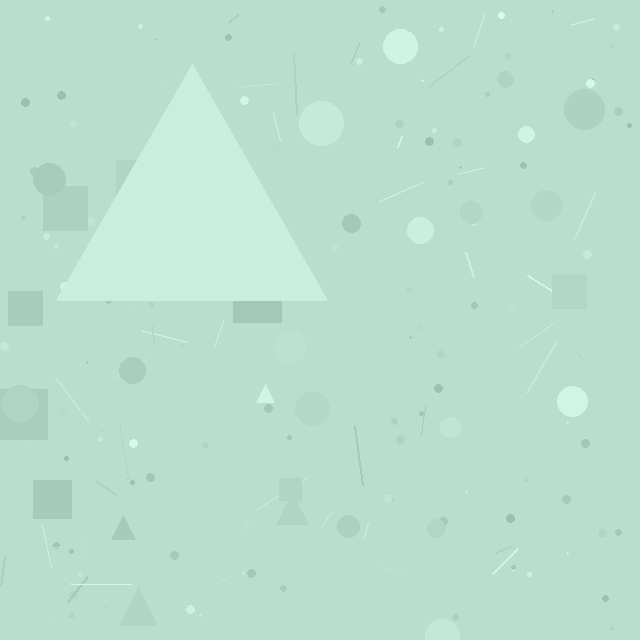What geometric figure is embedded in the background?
A triangle is embedded in the background.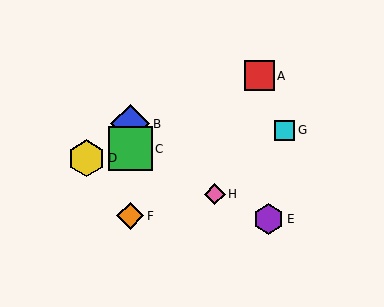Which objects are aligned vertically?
Objects B, C, F are aligned vertically.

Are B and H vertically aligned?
No, B is at x≈130 and H is at x≈215.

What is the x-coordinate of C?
Object C is at x≈130.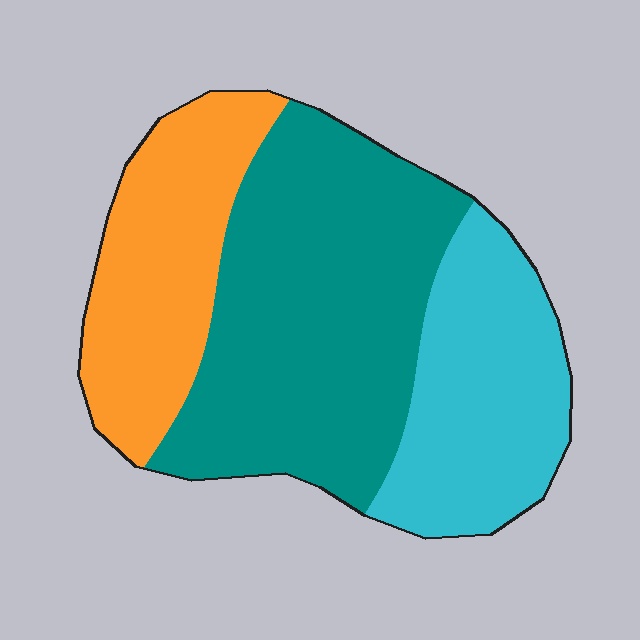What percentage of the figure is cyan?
Cyan takes up about one quarter (1/4) of the figure.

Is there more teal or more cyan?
Teal.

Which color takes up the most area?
Teal, at roughly 50%.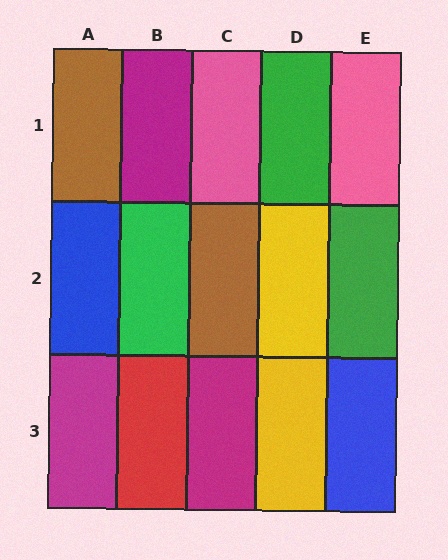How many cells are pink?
2 cells are pink.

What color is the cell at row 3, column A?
Magenta.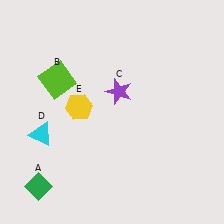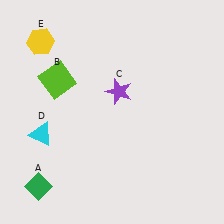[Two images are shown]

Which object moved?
The yellow hexagon (E) moved up.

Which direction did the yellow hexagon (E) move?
The yellow hexagon (E) moved up.